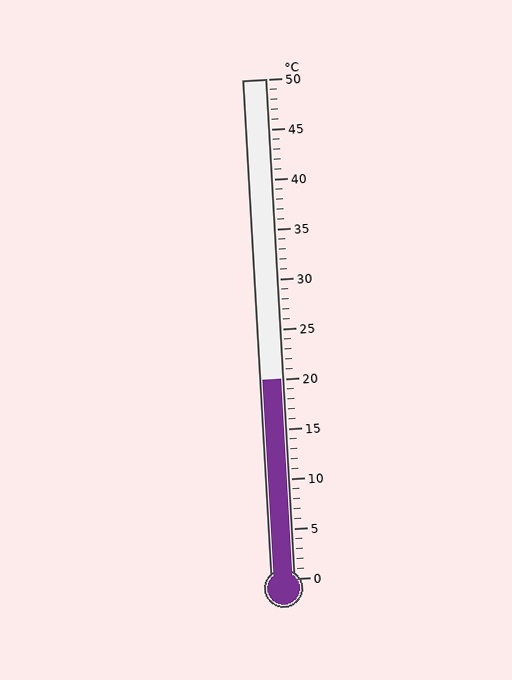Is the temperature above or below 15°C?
The temperature is above 15°C.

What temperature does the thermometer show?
The thermometer shows approximately 20°C.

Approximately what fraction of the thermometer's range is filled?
The thermometer is filled to approximately 40% of its range.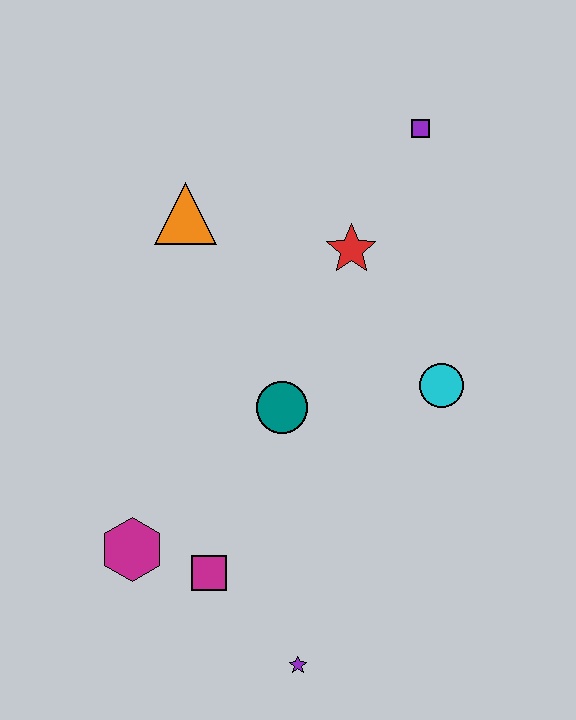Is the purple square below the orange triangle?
No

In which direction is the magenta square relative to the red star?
The magenta square is below the red star.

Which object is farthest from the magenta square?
The purple square is farthest from the magenta square.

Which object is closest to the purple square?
The red star is closest to the purple square.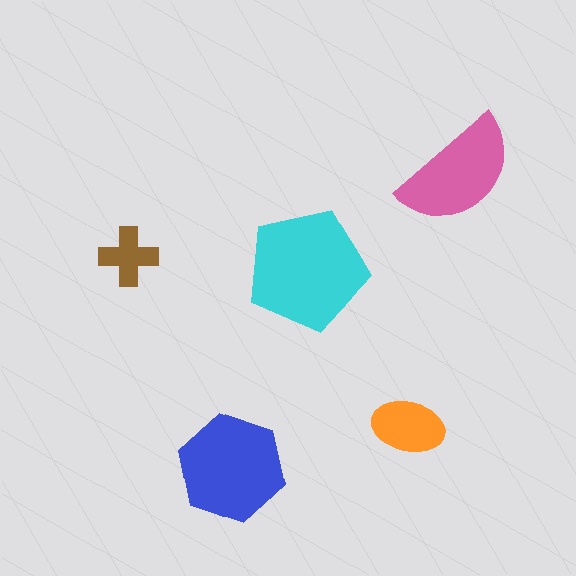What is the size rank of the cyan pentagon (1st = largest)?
1st.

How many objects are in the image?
There are 5 objects in the image.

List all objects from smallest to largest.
The brown cross, the orange ellipse, the pink semicircle, the blue hexagon, the cyan pentagon.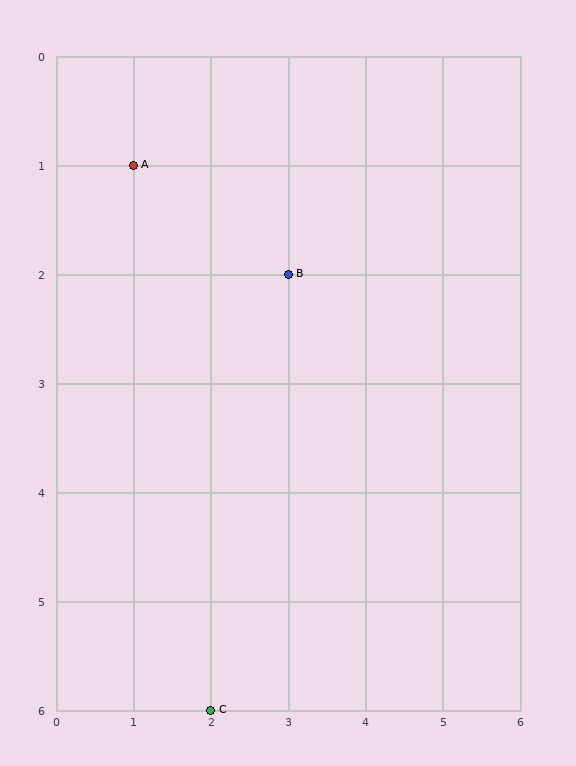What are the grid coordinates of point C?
Point C is at grid coordinates (2, 6).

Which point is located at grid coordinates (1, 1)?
Point A is at (1, 1).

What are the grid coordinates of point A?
Point A is at grid coordinates (1, 1).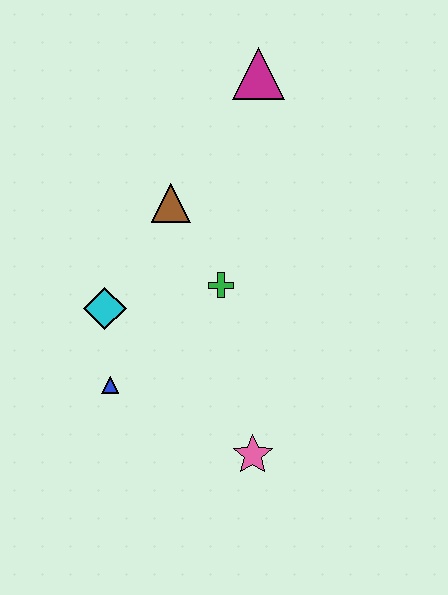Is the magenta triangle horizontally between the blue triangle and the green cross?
No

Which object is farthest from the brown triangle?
The pink star is farthest from the brown triangle.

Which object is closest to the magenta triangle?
The brown triangle is closest to the magenta triangle.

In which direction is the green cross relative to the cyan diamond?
The green cross is to the right of the cyan diamond.